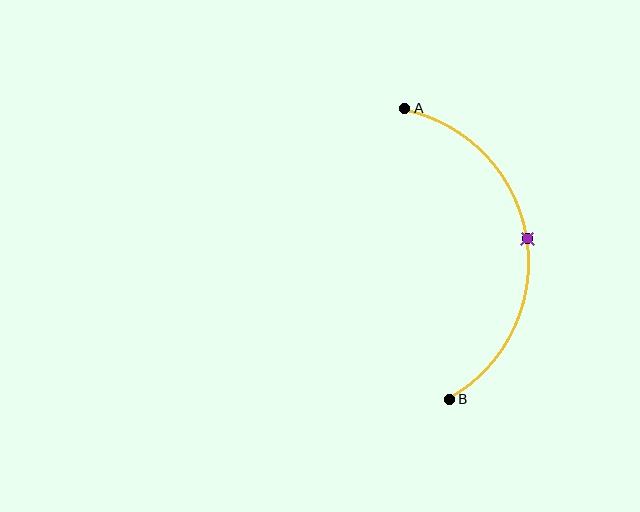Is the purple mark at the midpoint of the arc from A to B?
Yes. The purple mark lies on the arc at equal arc-length from both A and B — it is the arc midpoint.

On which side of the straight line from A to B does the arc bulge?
The arc bulges to the right of the straight line connecting A and B.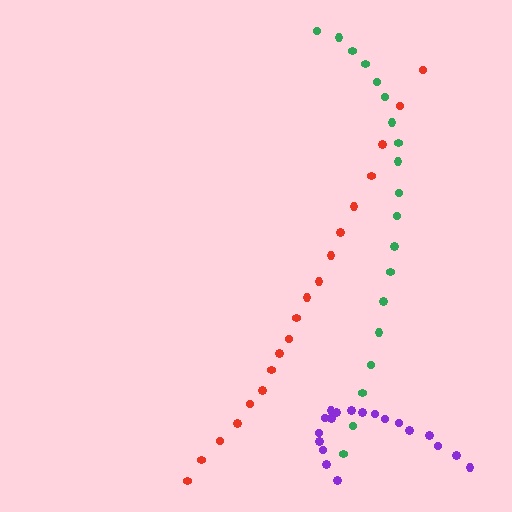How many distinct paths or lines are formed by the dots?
There are 3 distinct paths.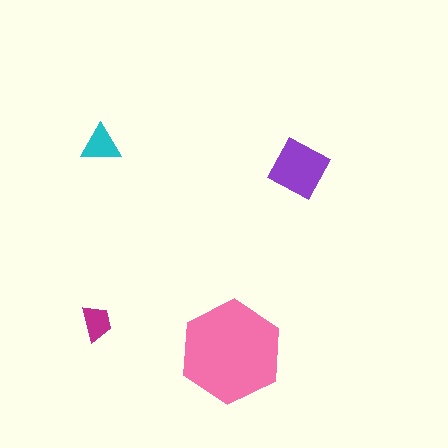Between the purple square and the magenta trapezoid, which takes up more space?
The purple square.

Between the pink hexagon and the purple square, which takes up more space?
The pink hexagon.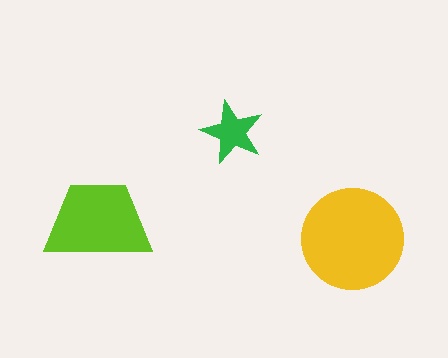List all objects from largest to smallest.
The yellow circle, the lime trapezoid, the green star.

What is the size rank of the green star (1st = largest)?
3rd.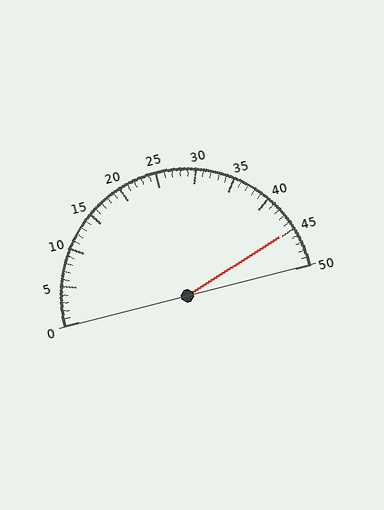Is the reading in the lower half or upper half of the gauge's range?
The reading is in the upper half of the range (0 to 50).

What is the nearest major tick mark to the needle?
The nearest major tick mark is 45.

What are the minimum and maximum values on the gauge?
The gauge ranges from 0 to 50.